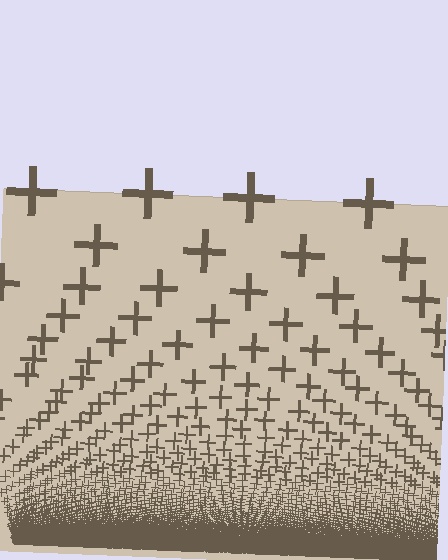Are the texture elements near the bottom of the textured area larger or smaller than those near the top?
Smaller. The gradient is inverted — elements near the bottom are smaller and denser.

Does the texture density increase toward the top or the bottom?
Density increases toward the bottom.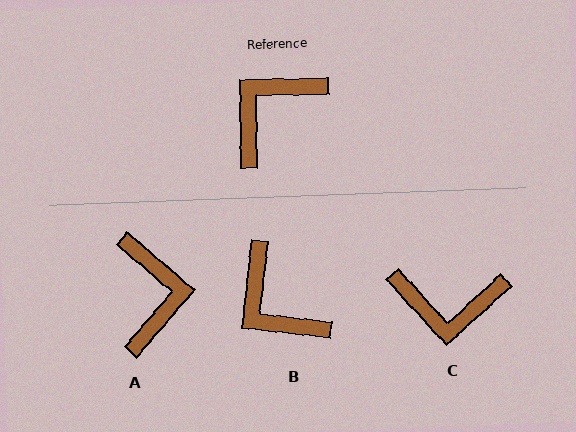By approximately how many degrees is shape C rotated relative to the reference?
Approximately 131 degrees counter-clockwise.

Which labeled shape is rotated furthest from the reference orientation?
A, about 132 degrees away.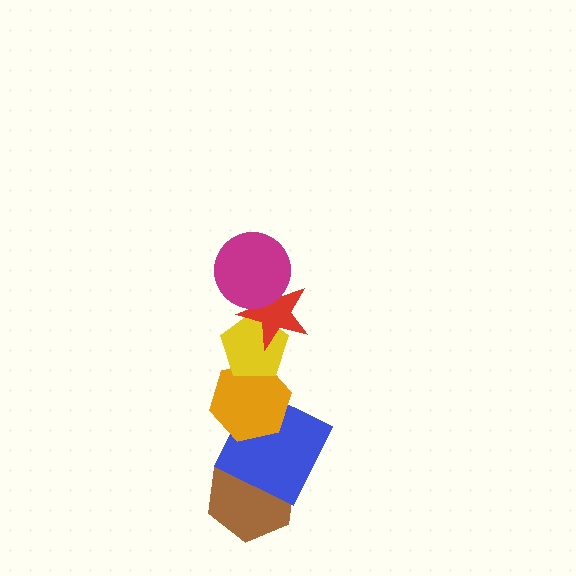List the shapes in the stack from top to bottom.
From top to bottom: the magenta circle, the red star, the yellow pentagon, the orange hexagon, the blue square, the brown hexagon.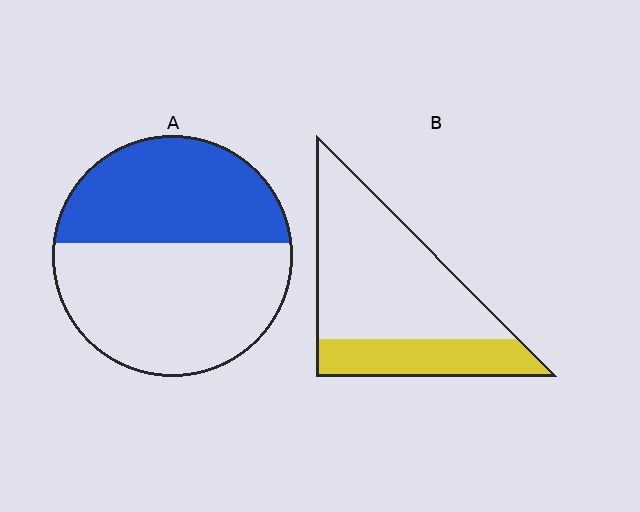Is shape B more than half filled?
No.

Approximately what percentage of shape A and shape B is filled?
A is approximately 45% and B is approximately 30%.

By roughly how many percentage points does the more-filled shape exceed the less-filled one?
By roughly 15 percentage points (A over B).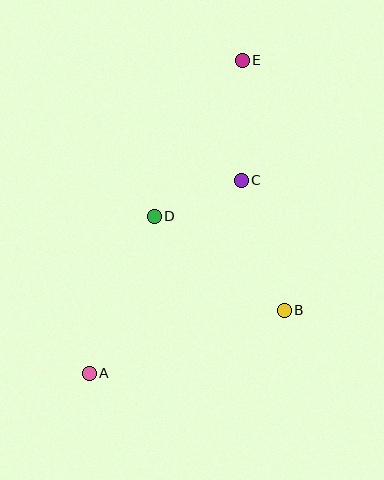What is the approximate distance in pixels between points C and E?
The distance between C and E is approximately 120 pixels.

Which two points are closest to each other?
Points C and D are closest to each other.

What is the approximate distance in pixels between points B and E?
The distance between B and E is approximately 253 pixels.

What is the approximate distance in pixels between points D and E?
The distance between D and E is approximately 179 pixels.